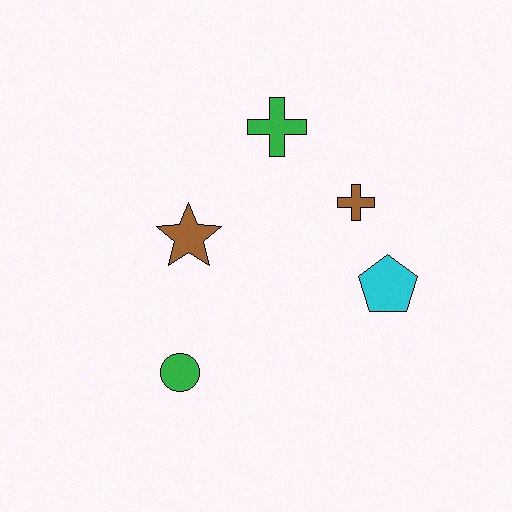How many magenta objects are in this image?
There are no magenta objects.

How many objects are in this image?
There are 5 objects.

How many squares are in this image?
There are no squares.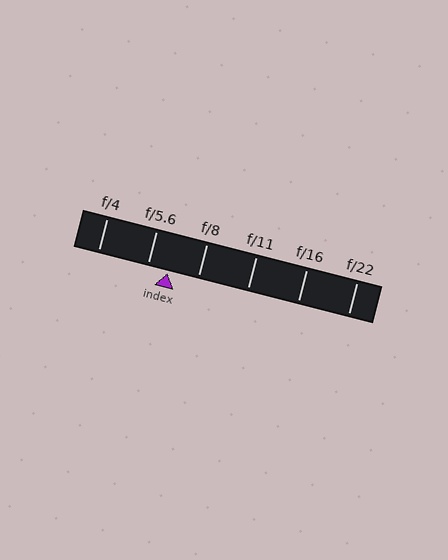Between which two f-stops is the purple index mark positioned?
The index mark is between f/5.6 and f/8.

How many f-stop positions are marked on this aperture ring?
There are 6 f-stop positions marked.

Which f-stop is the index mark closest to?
The index mark is closest to f/5.6.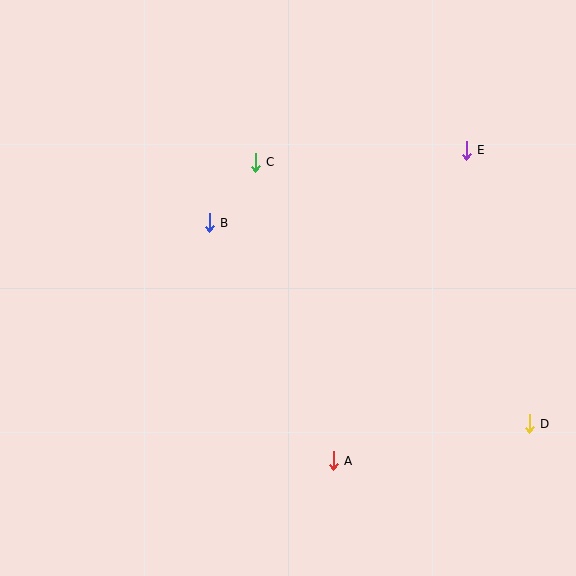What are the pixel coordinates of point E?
Point E is at (466, 150).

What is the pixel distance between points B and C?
The distance between B and C is 76 pixels.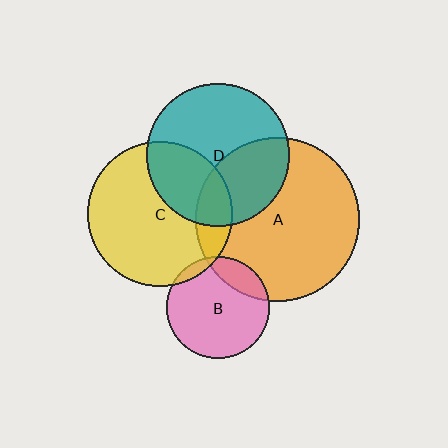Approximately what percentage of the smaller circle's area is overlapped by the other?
Approximately 35%.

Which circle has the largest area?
Circle A (orange).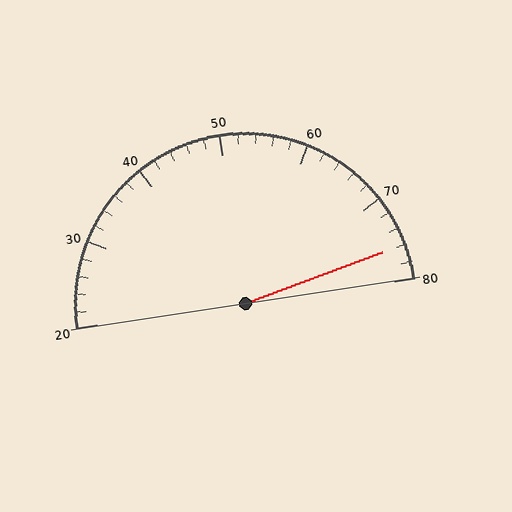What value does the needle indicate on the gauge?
The needle indicates approximately 76.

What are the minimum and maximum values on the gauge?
The gauge ranges from 20 to 80.